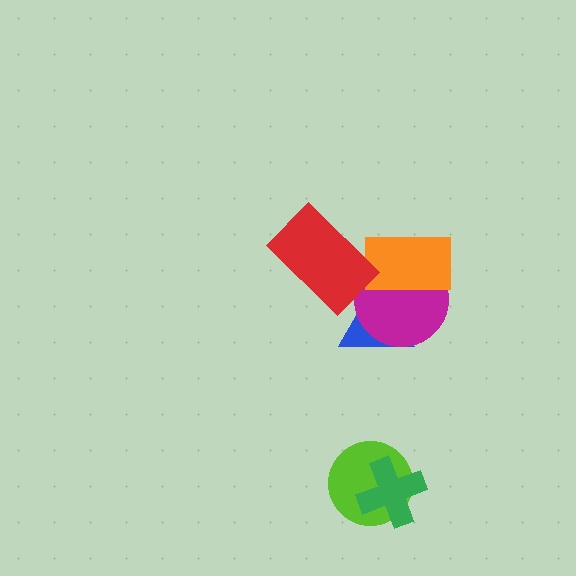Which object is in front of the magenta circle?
The orange rectangle is in front of the magenta circle.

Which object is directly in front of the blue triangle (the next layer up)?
The magenta circle is directly in front of the blue triangle.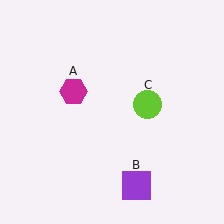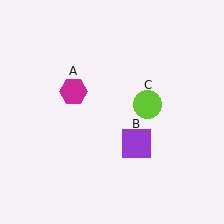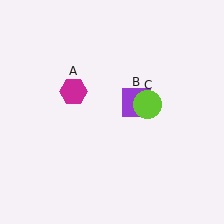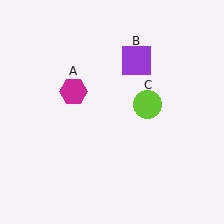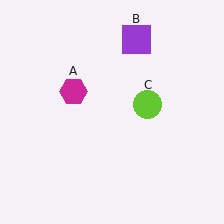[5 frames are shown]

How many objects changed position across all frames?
1 object changed position: purple square (object B).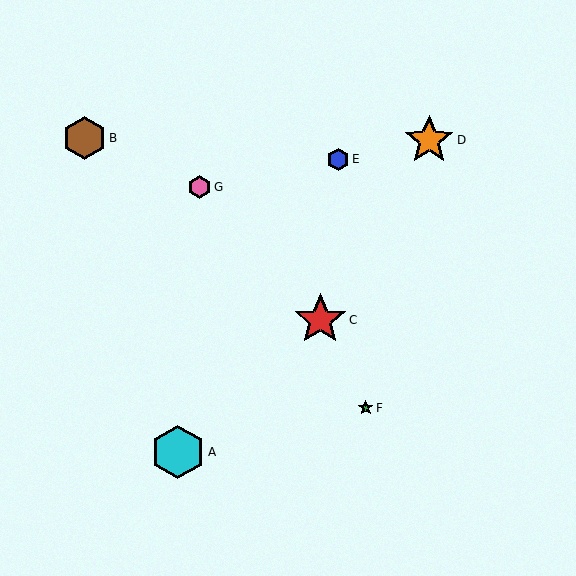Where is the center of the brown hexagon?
The center of the brown hexagon is at (85, 138).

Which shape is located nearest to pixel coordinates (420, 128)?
The orange star (labeled D) at (429, 140) is nearest to that location.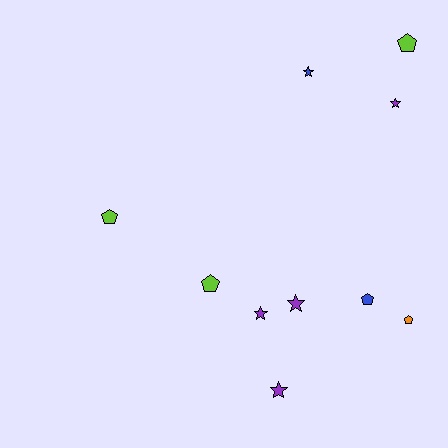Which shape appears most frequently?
Pentagon, with 5 objects.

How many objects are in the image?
There are 10 objects.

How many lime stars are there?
There are no lime stars.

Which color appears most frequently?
Purple, with 4 objects.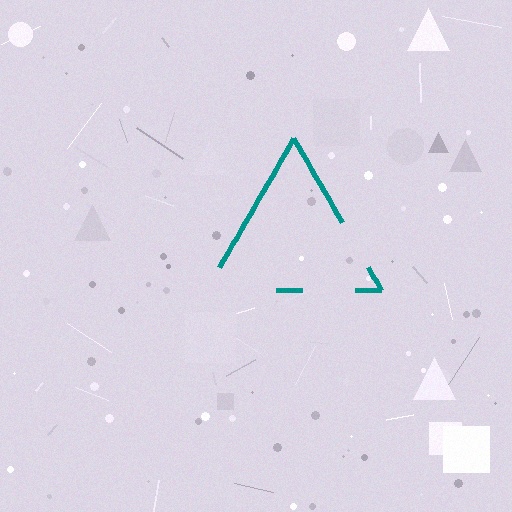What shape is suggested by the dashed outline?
The dashed outline suggests a triangle.